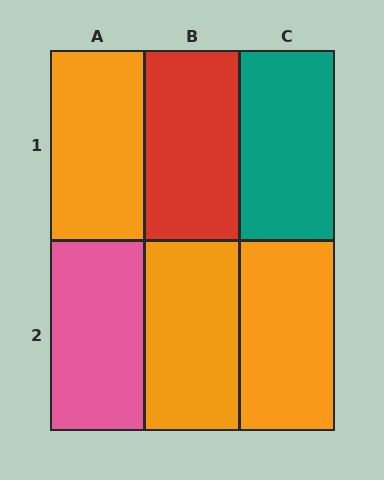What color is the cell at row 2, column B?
Orange.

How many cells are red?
1 cell is red.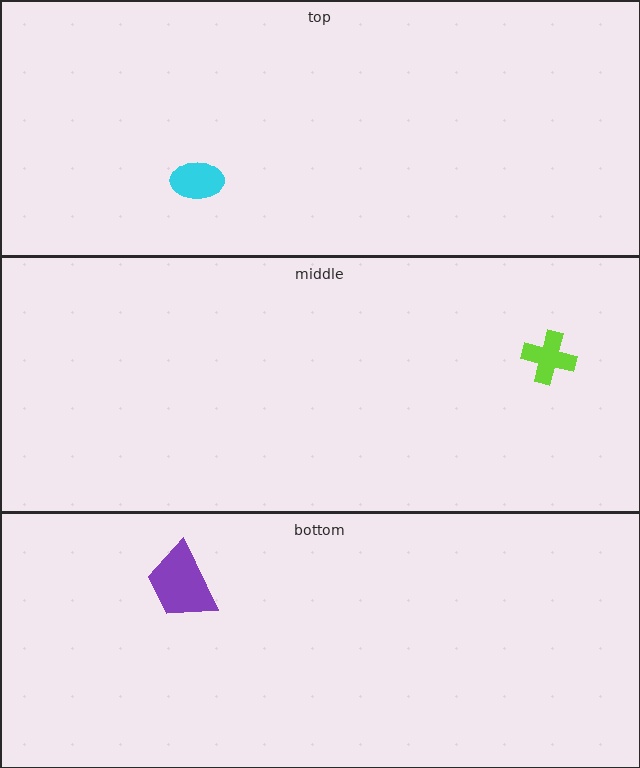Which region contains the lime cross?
The middle region.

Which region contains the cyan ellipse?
The top region.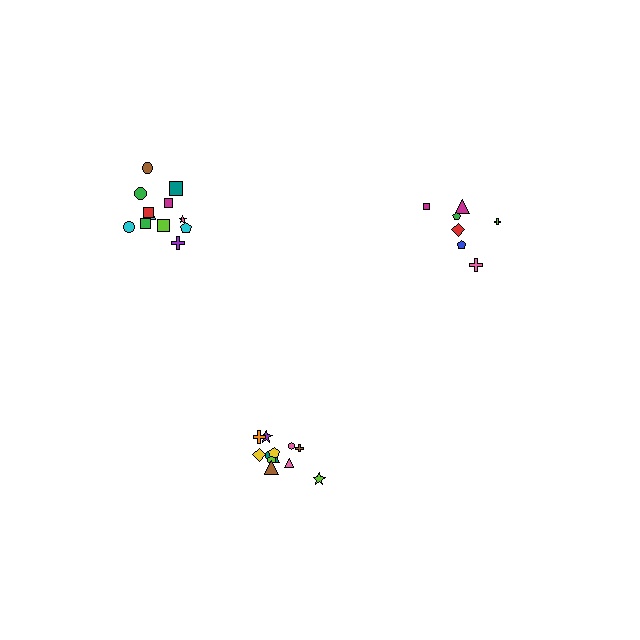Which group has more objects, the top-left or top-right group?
The top-left group.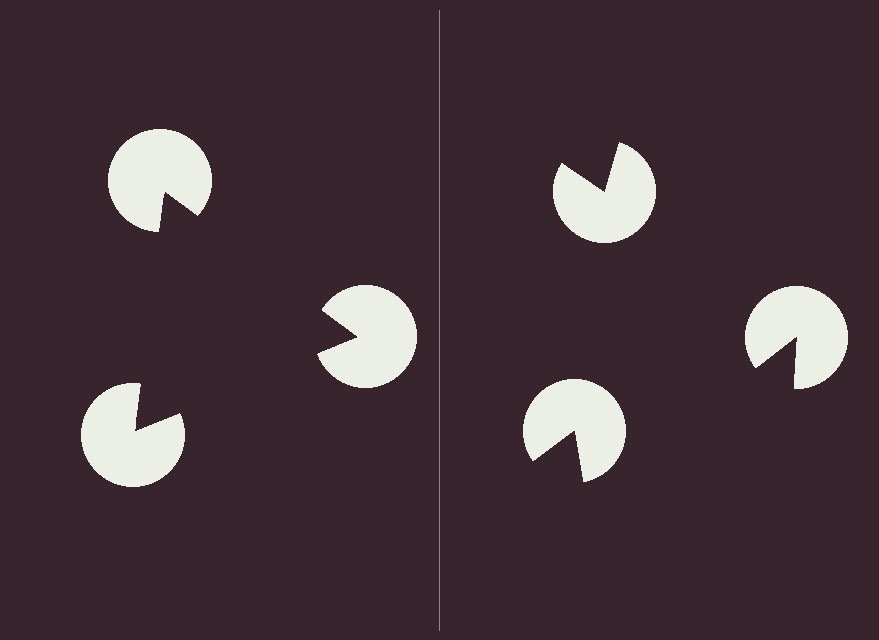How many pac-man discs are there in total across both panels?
6 — 3 on each side.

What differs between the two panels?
The pac-man discs are positioned identically on both sides; only the wedge orientations differ. On the left they align to a triangle; on the right they are misaligned.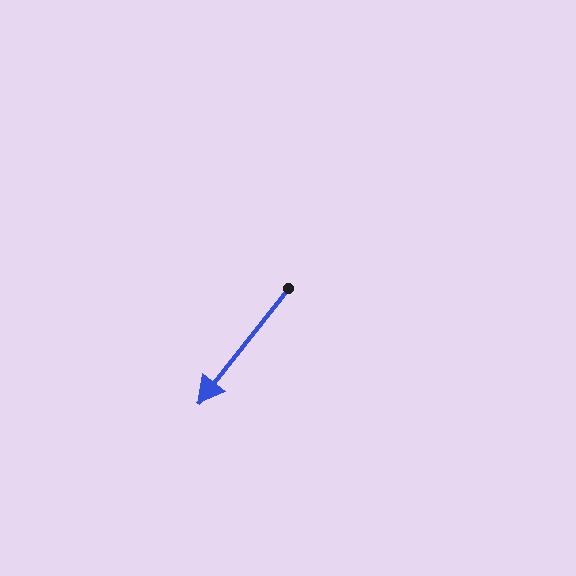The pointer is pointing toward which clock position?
Roughly 7 o'clock.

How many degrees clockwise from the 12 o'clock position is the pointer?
Approximately 218 degrees.